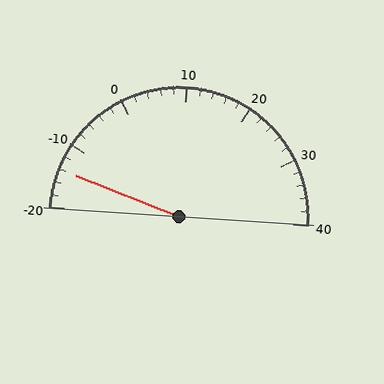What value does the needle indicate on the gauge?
The needle indicates approximately -14.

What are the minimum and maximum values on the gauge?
The gauge ranges from -20 to 40.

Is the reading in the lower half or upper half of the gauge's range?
The reading is in the lower half of the range (-20 to 40).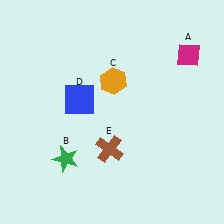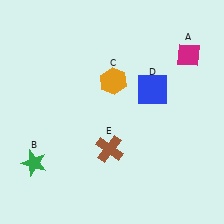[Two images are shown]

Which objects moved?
The objects that moved are: the green star (B), the blue square (D).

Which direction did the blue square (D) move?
The blue square (D) moved right.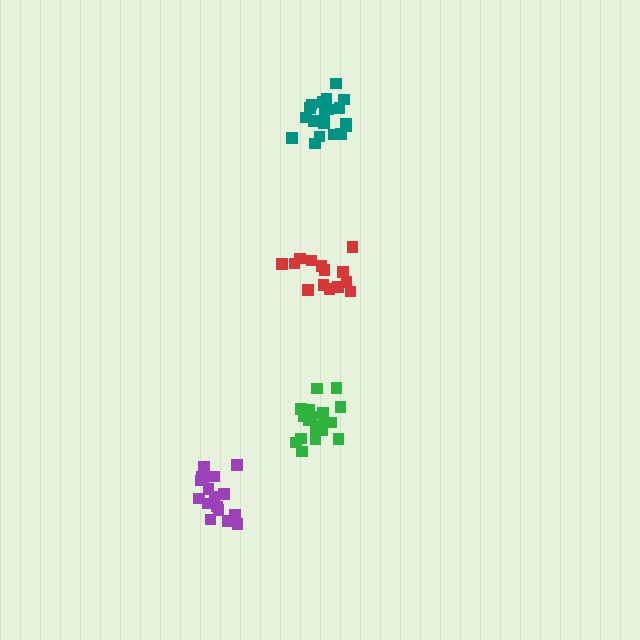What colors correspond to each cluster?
The clusters are colored: teal, purple, red, green.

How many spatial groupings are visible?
There are 4 spatial groupings.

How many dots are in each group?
Group 1: 19 dots, Group 2: 17 dots, Group 3: 14 dots, Group 4: 20 dots (70 total).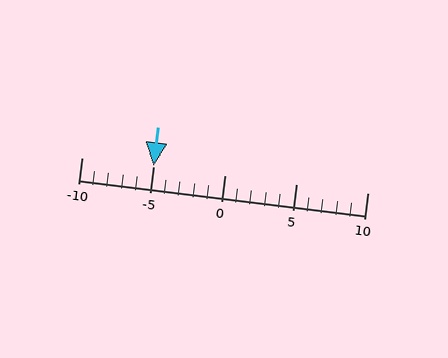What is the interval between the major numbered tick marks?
The major tick marks are spaced 5 units apart.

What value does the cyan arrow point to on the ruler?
The cyan arrow points to approximately -5.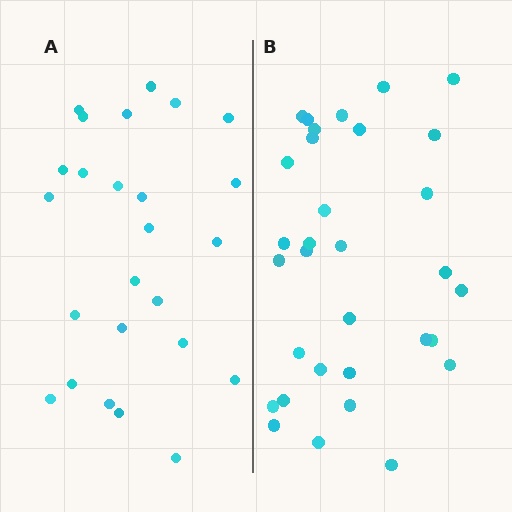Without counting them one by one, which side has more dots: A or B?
Region B (the right region) has more dots.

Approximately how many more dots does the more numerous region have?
Region B has roughly 8 or so more dots than region A.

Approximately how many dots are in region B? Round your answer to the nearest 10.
About 30 dots. (The exact count is 32, which rounds to 30.)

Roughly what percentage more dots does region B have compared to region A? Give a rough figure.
About 30% more.